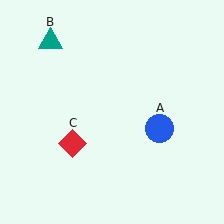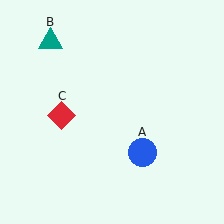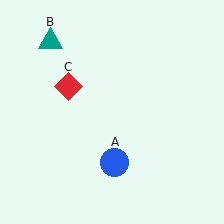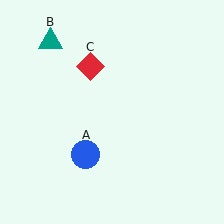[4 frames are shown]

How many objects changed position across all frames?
2 objects changed position: blue circle (object A), red diamond (object C).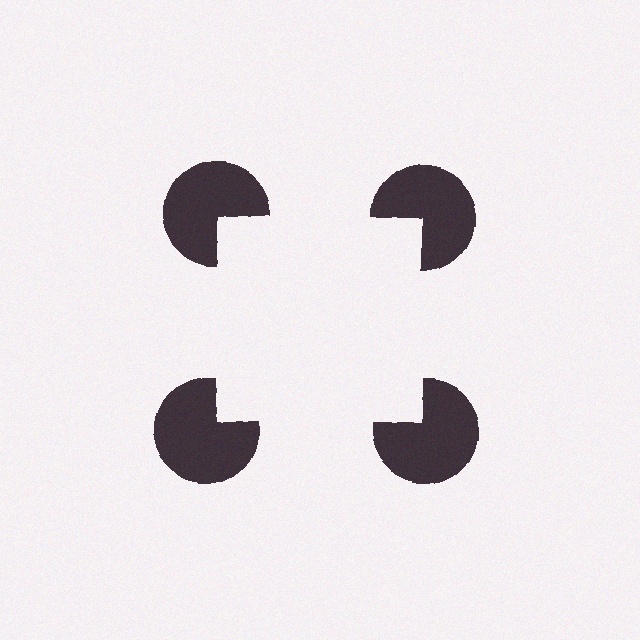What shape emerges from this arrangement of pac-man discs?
An illusory square — its edges are inferred from the aligned wedge cuts in the pac-man discs, not physically drawn.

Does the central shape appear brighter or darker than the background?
It typically appears slightly brighter than the background, even though no actual brightness change is drawn.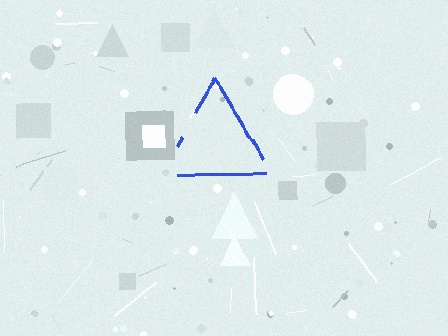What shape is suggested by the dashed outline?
The dashed outline suggests a triangle.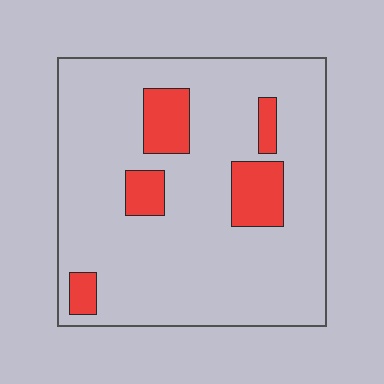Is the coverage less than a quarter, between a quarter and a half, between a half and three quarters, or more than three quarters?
Less than a quarter.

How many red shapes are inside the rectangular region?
5.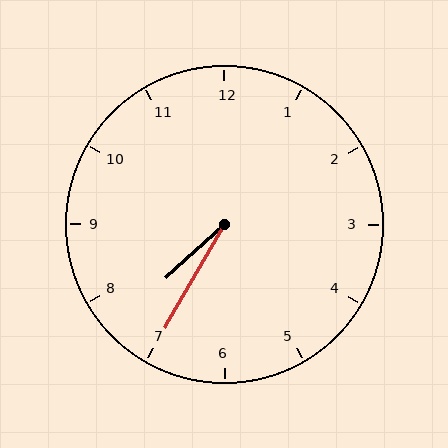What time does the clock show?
7:35.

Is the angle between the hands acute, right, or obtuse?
It is acute.